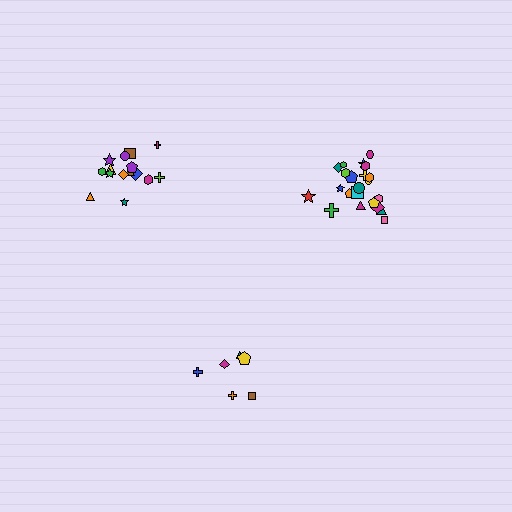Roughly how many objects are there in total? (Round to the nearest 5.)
Roughly 45 objects in total.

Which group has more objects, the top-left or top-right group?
The top-right group.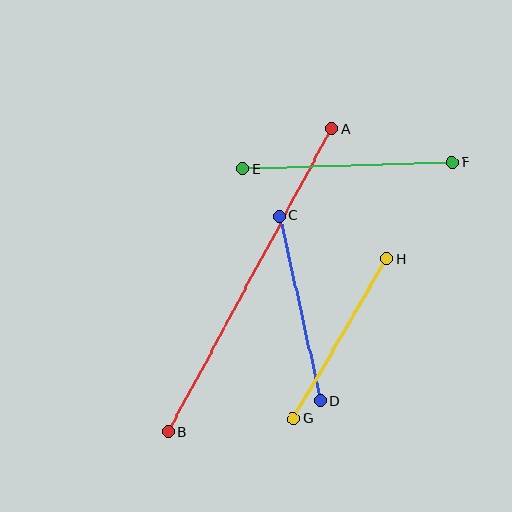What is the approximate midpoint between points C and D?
The midpoint is at approximately (300, 308) pixels.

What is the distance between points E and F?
The distance is approximately 210 pixels.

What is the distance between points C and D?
The distance is approximately 189 pixels.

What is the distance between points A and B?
The distance is approximately 345 pixels.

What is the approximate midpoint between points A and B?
The midpoint is at approximately (250, 280) pixels.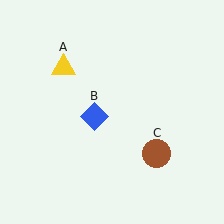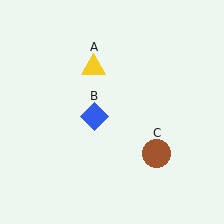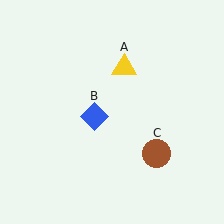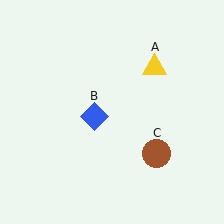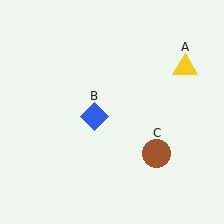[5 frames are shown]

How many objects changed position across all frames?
1 object changed position: yellow triangle (object A).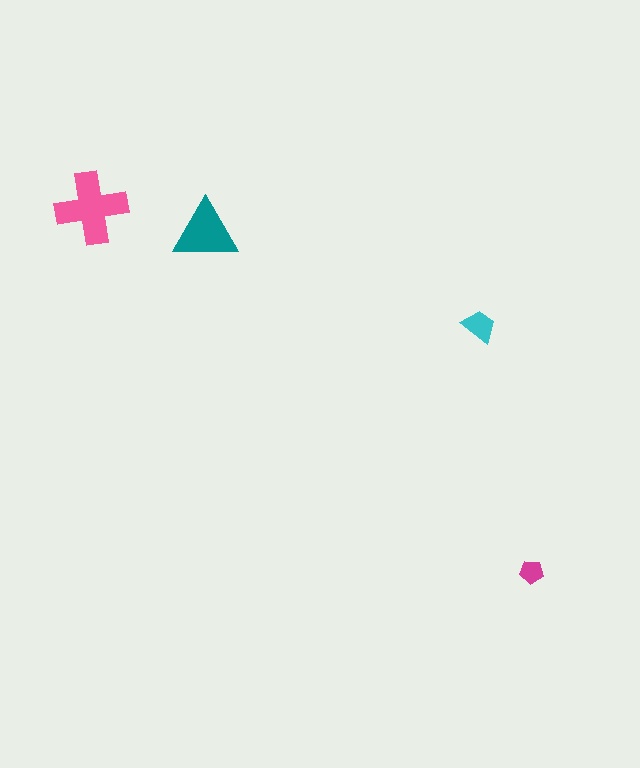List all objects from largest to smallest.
The pink cross, the teal triangle, the cyan trapezoid, the magenta pentagon.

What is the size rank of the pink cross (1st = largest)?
1st.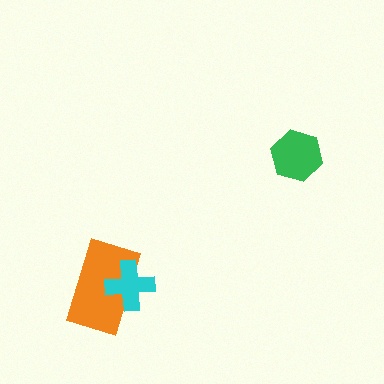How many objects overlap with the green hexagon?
0 objects overlap with the green hexagon.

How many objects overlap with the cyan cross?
1 object overlaps with the cyan cross.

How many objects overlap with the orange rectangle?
1 object overlaps with the orange rectangle.